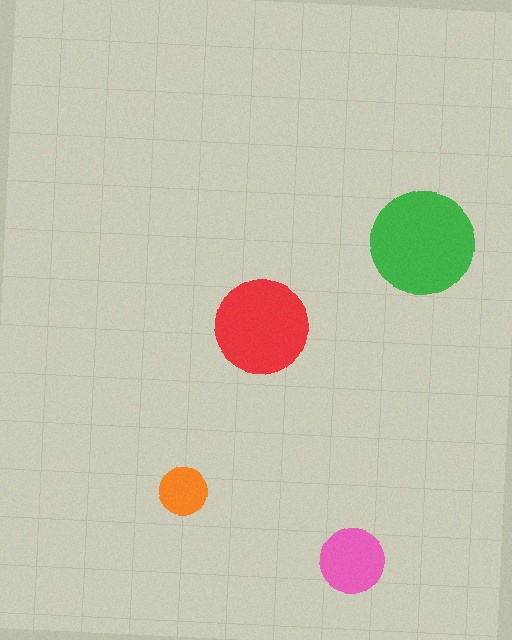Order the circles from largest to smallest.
the green one, the red one, the pink one, the orange one.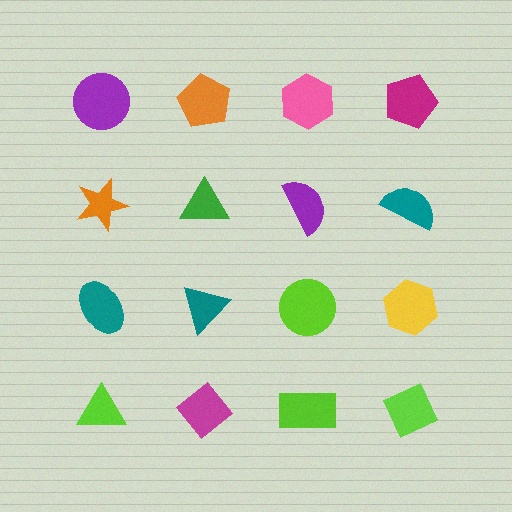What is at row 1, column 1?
A purple circle.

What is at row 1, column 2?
An orange pentagon.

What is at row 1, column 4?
A magenta pentagon.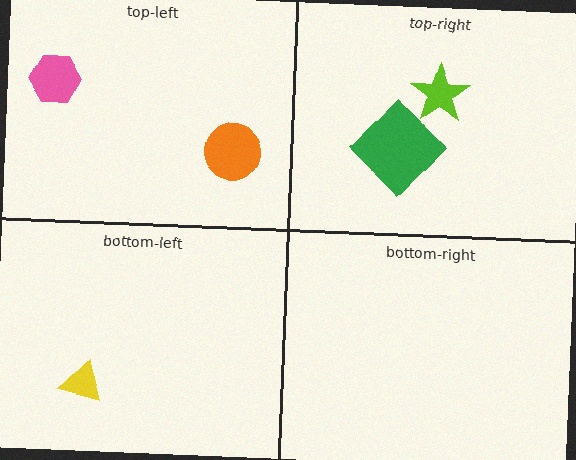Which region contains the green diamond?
The top-right region.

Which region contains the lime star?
The top-right region.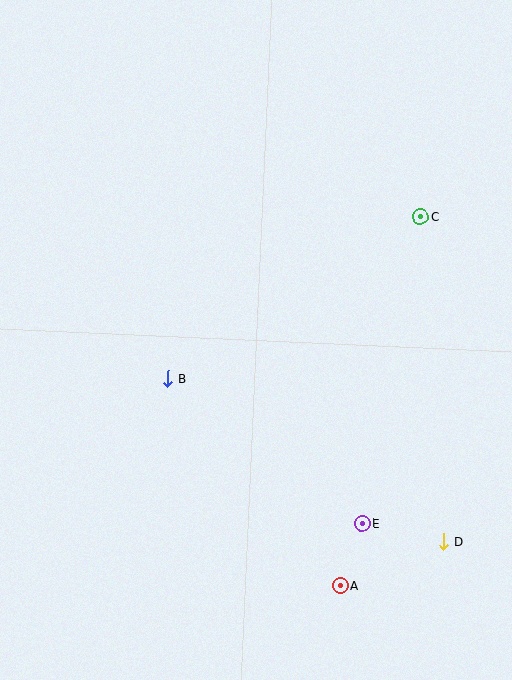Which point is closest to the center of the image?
Point B at (168, 378) is closest to the center.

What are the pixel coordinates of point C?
Point C is at (420, 216).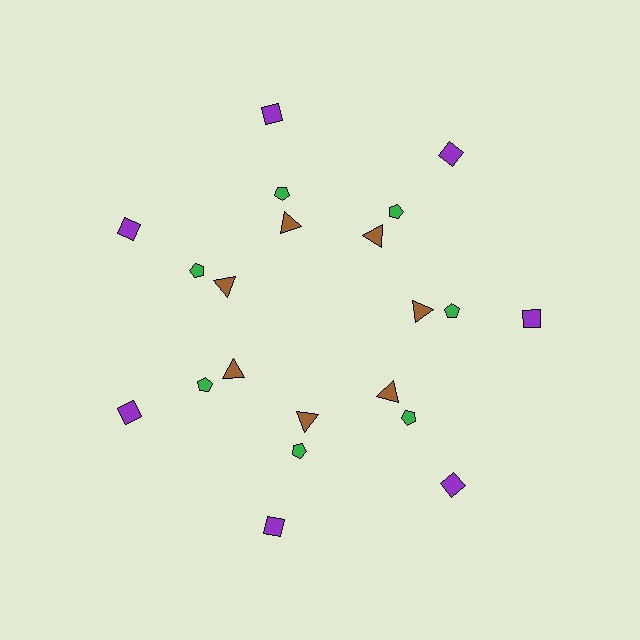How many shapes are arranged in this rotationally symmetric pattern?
There are 21 shapes, arranged in 7 groups of 3.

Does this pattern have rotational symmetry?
Yes, this pattern has 7-fold rotational symmetry. It looks the same after rotating 51 degrees around the center.